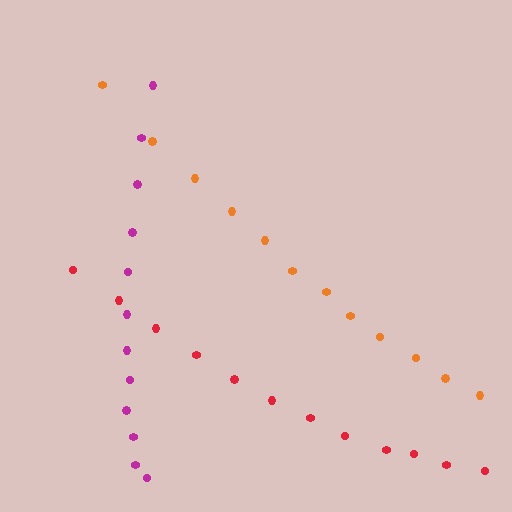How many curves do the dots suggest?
There are 3 distinct paths.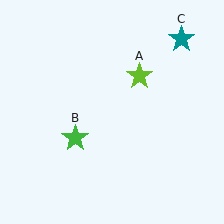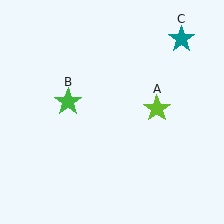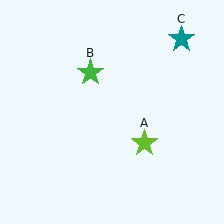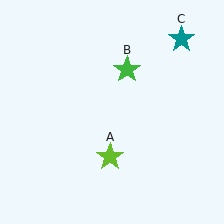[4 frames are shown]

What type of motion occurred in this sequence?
The lime star (object A), green star (object B) rotated clockwise around the center of the scene.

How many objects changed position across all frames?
2 objects changed position: lime star (object A), green star (object B).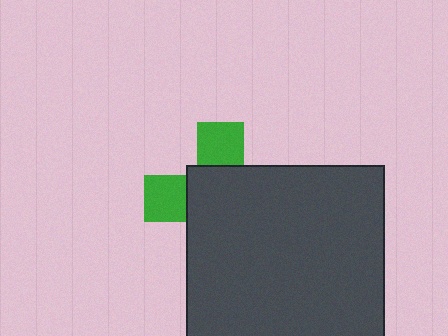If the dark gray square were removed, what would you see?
You would see the complete green cross.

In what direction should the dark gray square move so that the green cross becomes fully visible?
The dark gray square should move toward the lower-right. That is the shortest direction to clear the overlap and leave the green cross fully visible.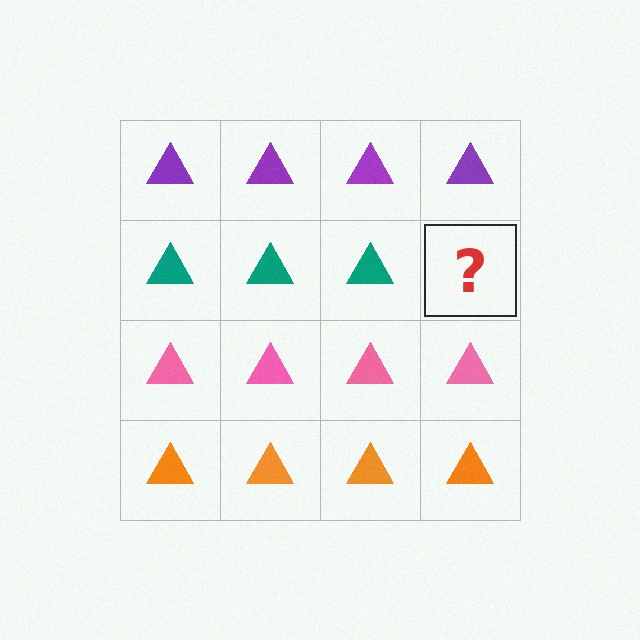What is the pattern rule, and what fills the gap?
The rule is that each row has a consistent color. The gap should be filled with a teal triangle.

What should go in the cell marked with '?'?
The missing cell should contain a teal triangle.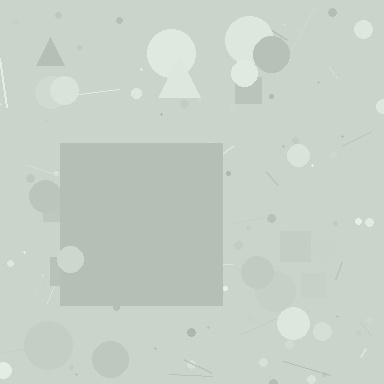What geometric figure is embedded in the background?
A square is embedded in the background.